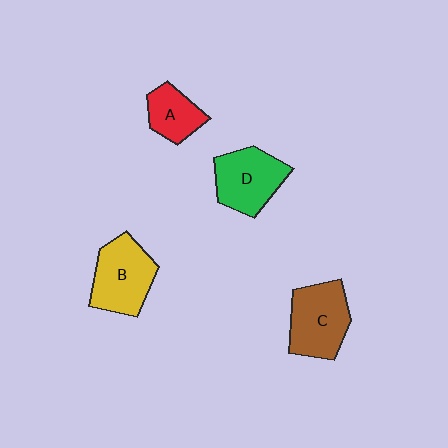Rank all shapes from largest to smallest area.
From largest to smallest: C (brown), B (yellow), D (green), A (red).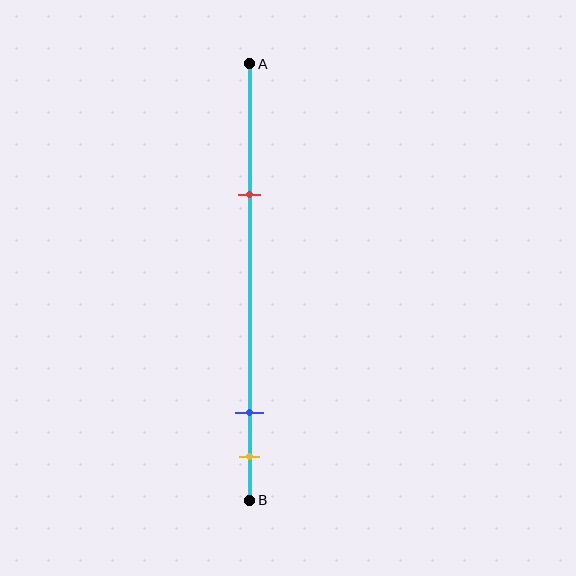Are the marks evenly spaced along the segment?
No, the marks are not evenly spaced.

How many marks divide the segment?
There are 3 marks dividing the segment.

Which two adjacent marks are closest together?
The blue and yellow marks are the closest adjacent pair.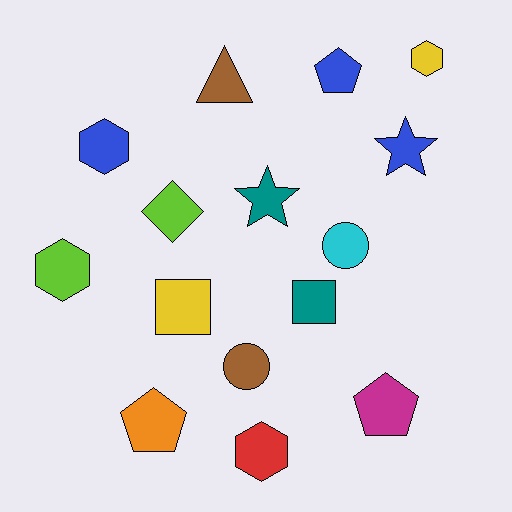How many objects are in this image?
There are 15 objects.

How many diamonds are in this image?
There is 1 diamond.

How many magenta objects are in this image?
There is 1 magenta object.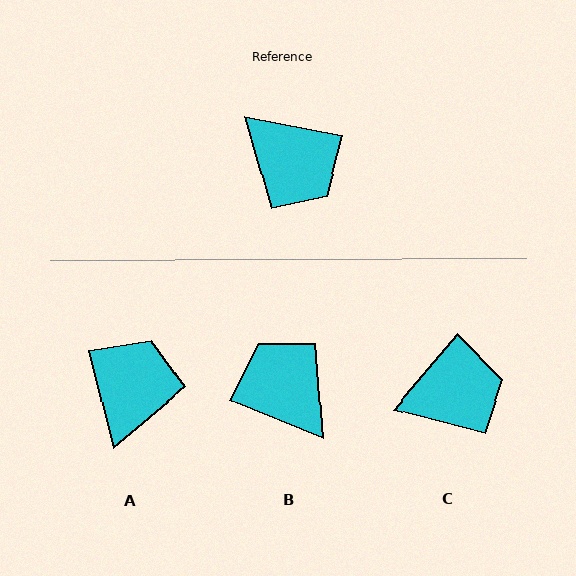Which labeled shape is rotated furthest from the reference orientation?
B, about 168 degrees away.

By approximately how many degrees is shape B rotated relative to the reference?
Approximately 168 degrees counter-clockwise.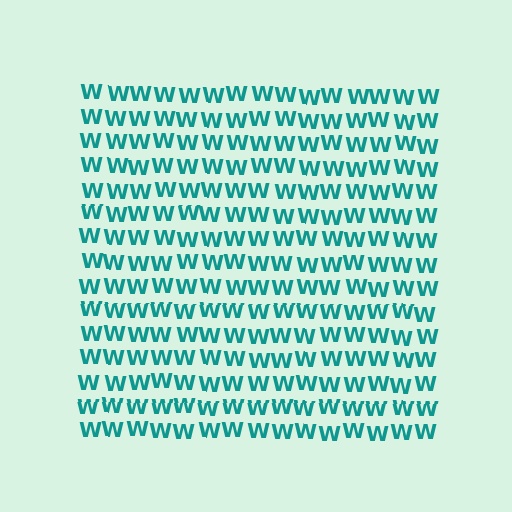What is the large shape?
The large shape is a square.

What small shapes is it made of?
It is made of small letter W's.